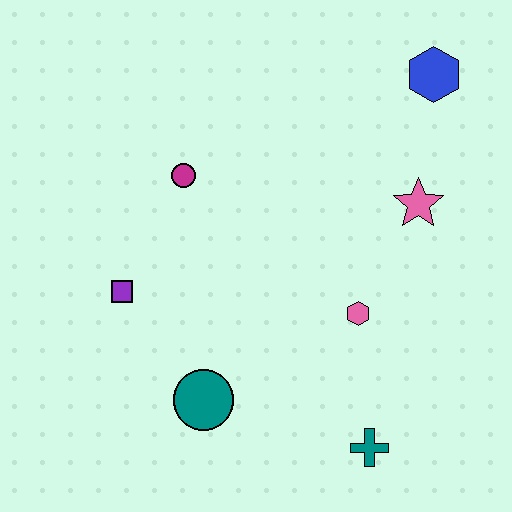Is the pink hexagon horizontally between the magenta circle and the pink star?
Yes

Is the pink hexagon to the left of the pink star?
Yes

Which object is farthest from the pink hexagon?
The blue hexagon is farthest from the pink hexagon.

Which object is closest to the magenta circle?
The purple square is closest to the magenta circle.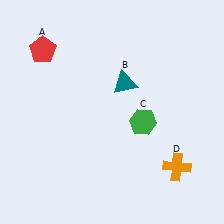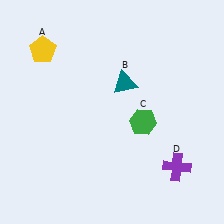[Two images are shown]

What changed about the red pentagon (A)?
In Image 1, A is red. In Image 2, it changed to yellow.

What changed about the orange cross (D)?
In Image 1, D is orange. In Image 2, it changed to purple.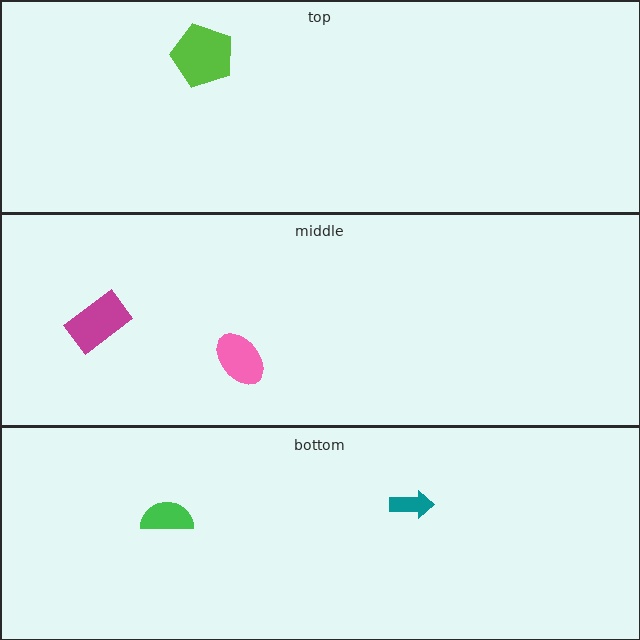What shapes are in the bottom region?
The teal arrow, the green semicircle.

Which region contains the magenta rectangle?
The middle region.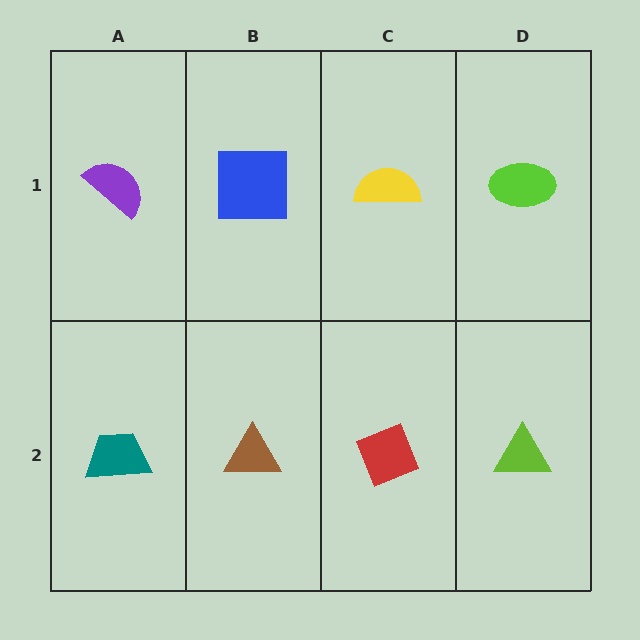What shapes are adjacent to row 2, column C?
A yellow semicircle (row 1, column C), a brown triangle (row 2, column B), a lime triangle (row 2, column D).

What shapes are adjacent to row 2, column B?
A blue square (row 1, column B), a teal trapezoid (row 2, column A), a red diamond (row 2, column C).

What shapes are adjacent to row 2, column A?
A purple semicircle (row 1, column A), a brown triangle (row 2, column B).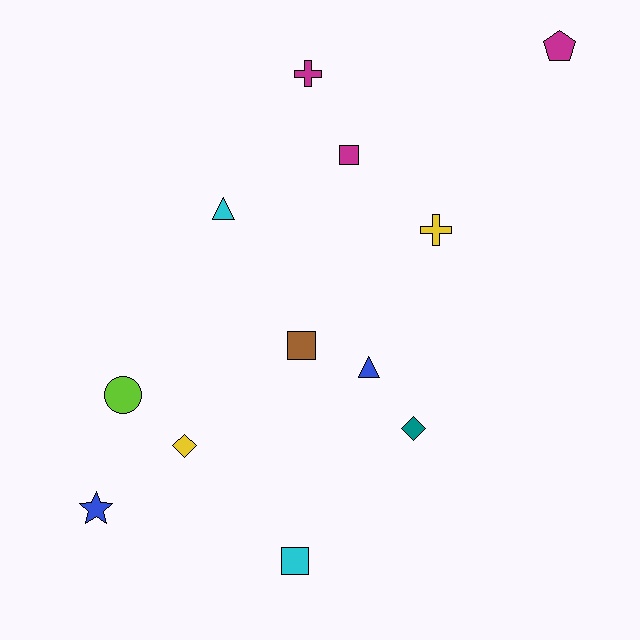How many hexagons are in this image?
There are no hexagons.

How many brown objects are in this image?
There is 1 brown object.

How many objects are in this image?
There are 12 objects.